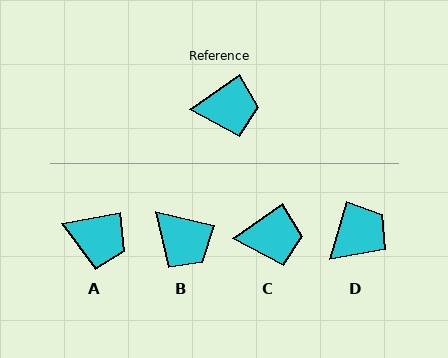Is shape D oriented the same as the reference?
No, it is off by about 39 degrees.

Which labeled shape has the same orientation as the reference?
C.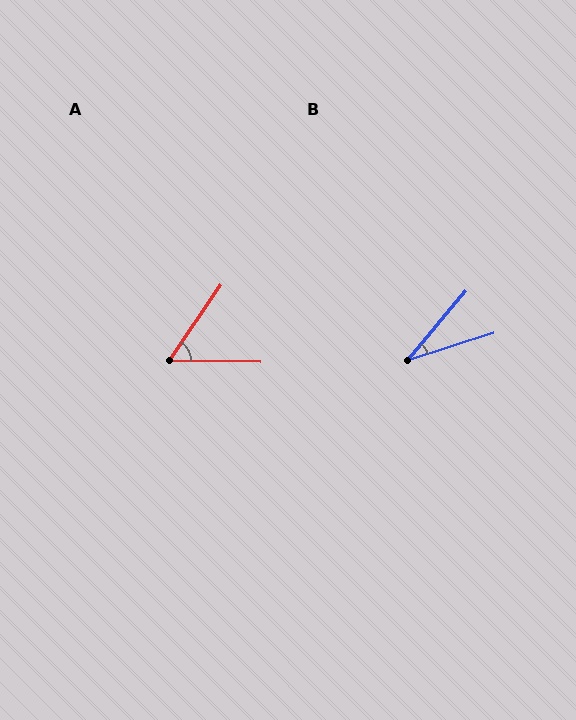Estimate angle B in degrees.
Approximately 32 degrees.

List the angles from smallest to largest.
B (32°), A (57°).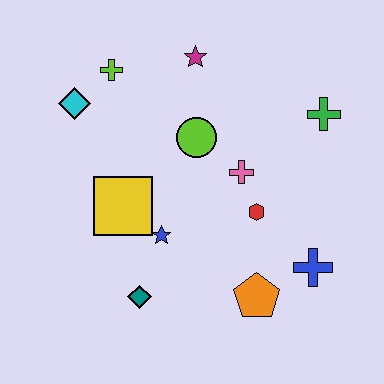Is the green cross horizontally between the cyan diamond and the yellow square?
No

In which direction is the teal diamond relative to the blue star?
The teal diamond is below the blue star.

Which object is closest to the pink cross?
The red hexagon is closest to the pink cross.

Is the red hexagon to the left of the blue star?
No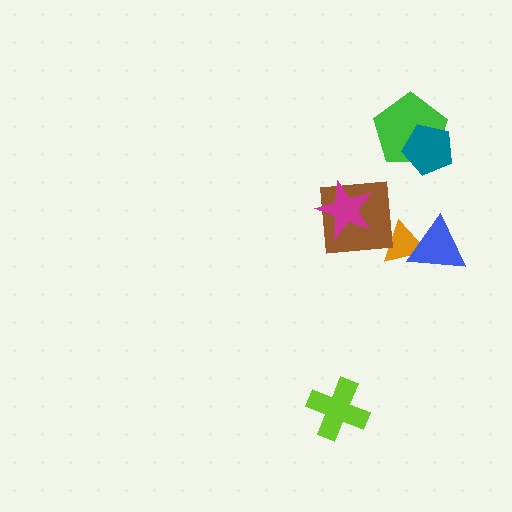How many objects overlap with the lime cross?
0 objects overlap with the lime cross.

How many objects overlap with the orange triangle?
2 objects overlap with the orange triangle.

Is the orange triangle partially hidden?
Yes, it is partially covered by another shape.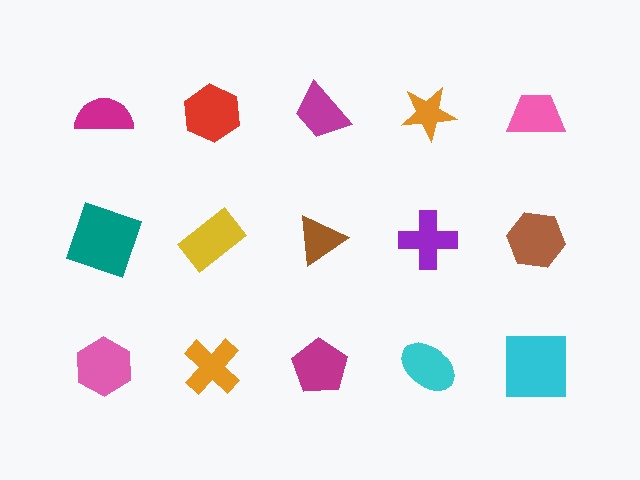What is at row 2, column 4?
A purple cross.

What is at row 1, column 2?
A red hexagon.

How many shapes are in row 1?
5 shapes.